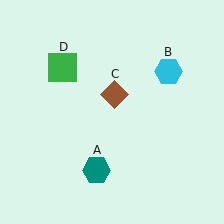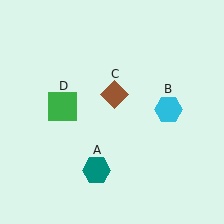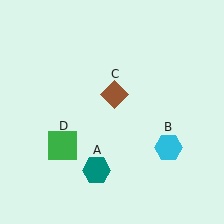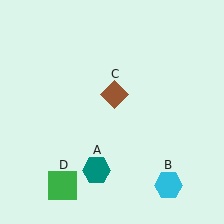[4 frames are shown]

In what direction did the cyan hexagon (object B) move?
The cyan hexagon (object B) moved down.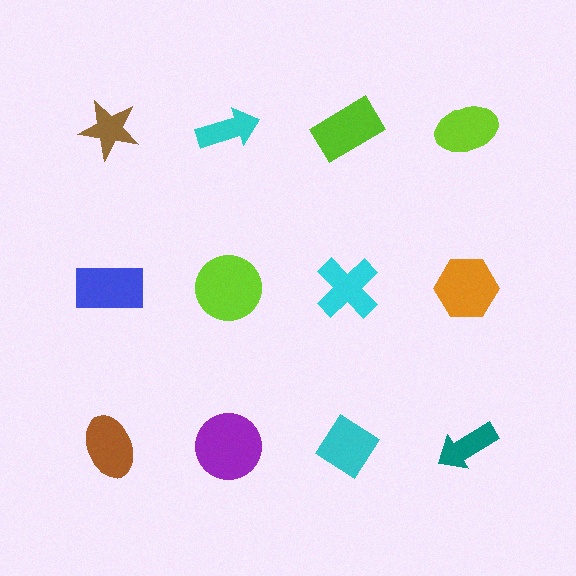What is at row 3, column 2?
A purple circle.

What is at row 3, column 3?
A cyan diamond.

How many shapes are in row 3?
4 shapes.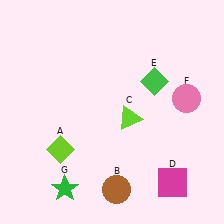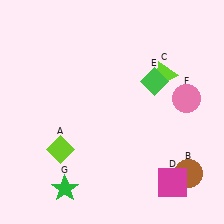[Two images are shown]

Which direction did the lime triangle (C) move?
The lime triangle (C) moved up.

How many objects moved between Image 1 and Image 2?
2 objects moved between the two images.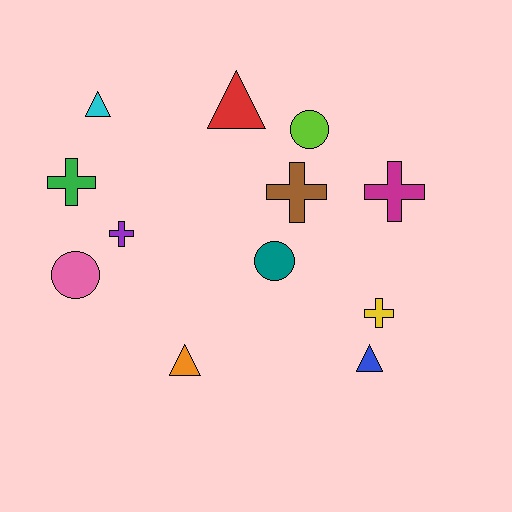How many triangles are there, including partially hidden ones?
There are 4 triangles.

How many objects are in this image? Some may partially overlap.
There are 12 objects.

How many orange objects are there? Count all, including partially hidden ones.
There is 1 orange object.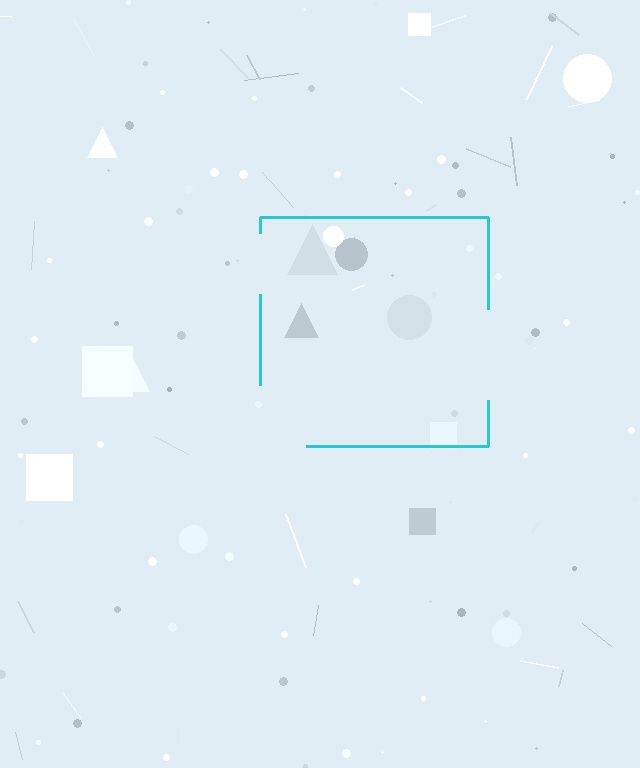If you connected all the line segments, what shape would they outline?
They would outline a square.